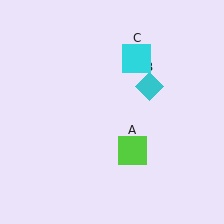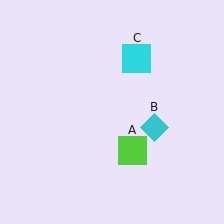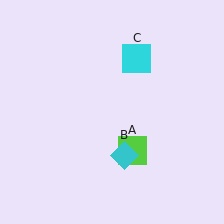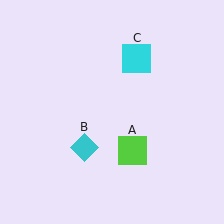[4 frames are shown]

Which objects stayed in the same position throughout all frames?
Lime square (object A) and cyan square (object C) remained stationary.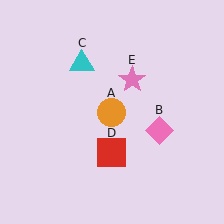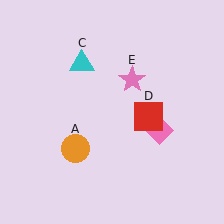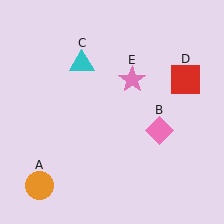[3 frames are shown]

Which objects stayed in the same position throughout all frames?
Pink diamond (object B) and cyan triangle (object C) and pink star (object E) remained stationary.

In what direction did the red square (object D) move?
The red square (object D) moved up and to the right.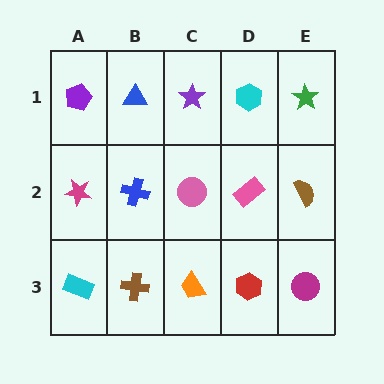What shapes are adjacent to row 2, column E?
A green star (row 1, column E), a magenta circle (row 3, column E), a pink rectangle (row 2, column D).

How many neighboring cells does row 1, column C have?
3.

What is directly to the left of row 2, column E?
A pink rectangle.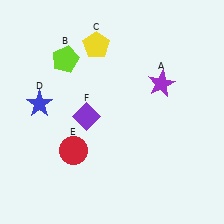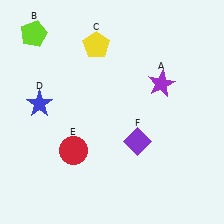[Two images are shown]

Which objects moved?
The objects that moved are: the lime pentagon (B), the purple diamond (F).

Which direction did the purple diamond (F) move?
The purple diamond (F) moved right.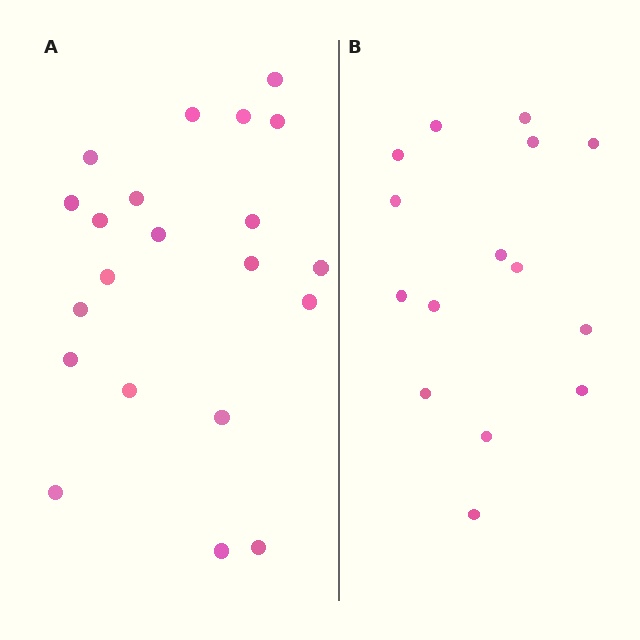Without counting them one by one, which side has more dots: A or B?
Region A (the left region) has more dots.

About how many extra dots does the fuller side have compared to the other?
Region A has about 6 more dots than region B.